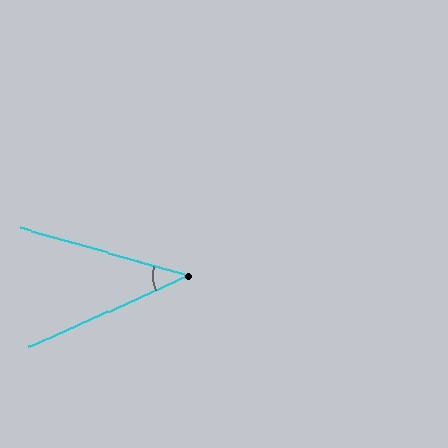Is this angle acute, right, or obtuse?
It is acute.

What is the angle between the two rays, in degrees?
Approximately 40 degrees.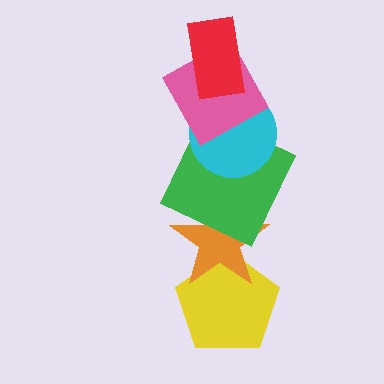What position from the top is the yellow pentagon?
The yellow pentagon is 6th from the top.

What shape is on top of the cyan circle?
The pink square is on top of the cyan circle.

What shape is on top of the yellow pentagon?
The orange star is on top of the yellow pentagon.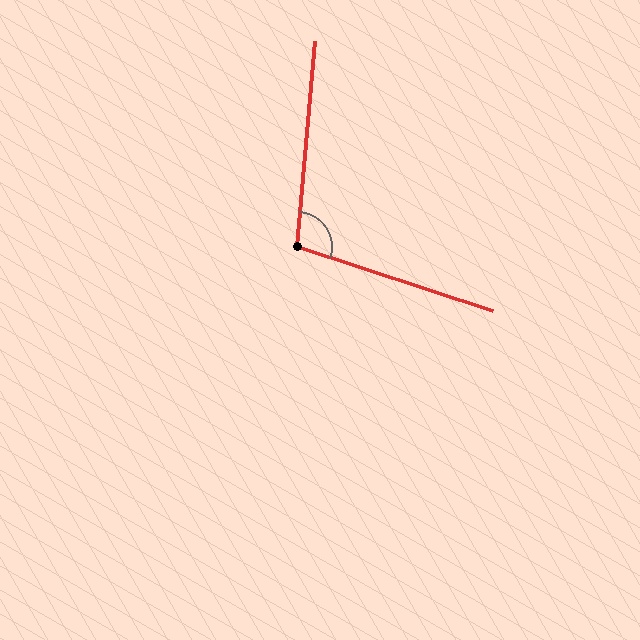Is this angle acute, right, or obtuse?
It is obtuse.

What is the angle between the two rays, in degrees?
Approximately 103 degrees.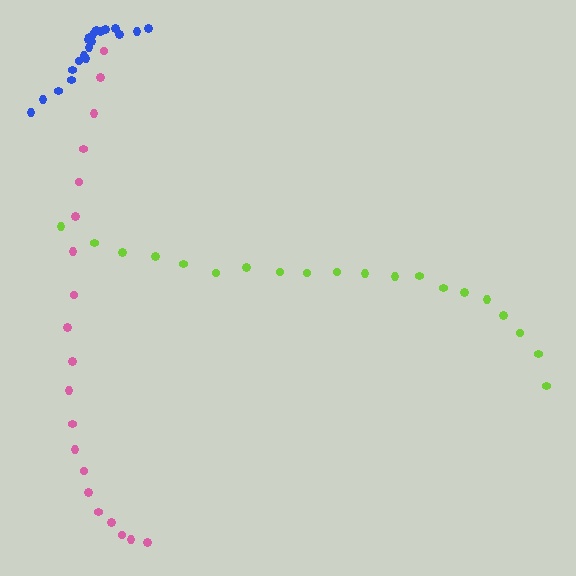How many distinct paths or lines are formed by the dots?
There are 3 distinct paths.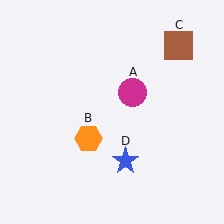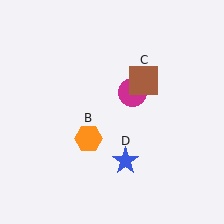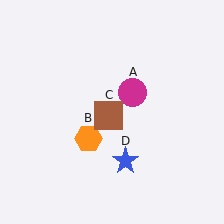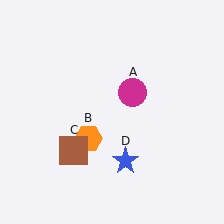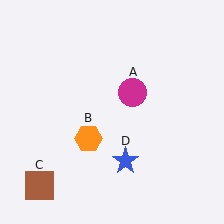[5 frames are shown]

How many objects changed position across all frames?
1 object changed position: brown square (object C).